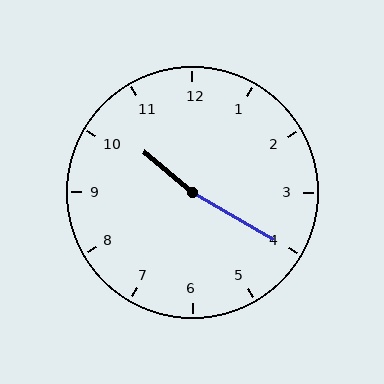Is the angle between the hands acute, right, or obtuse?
It is obtuse.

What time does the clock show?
10:20.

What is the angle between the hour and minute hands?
Approximately 170 degrees.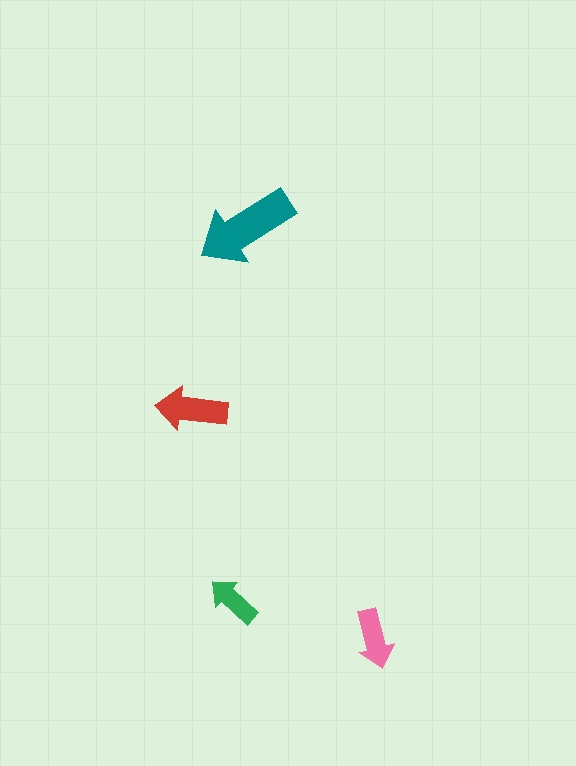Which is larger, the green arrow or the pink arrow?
The pink one.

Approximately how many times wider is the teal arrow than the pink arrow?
About 1.5 times wider.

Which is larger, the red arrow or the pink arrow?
The red one.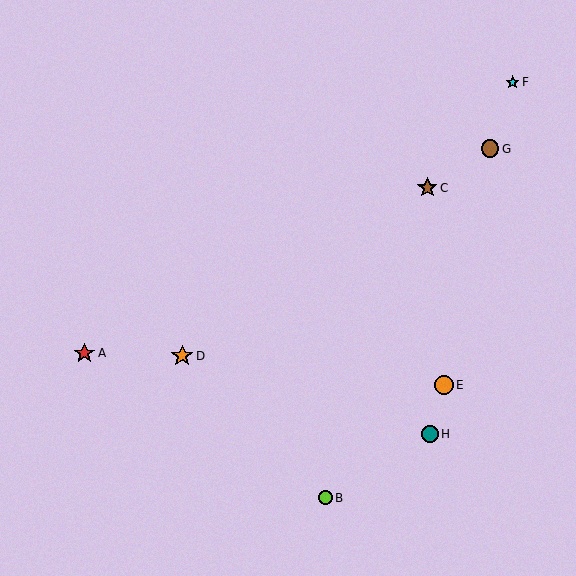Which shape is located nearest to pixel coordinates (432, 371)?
The orange circle (labeled E) at (444, 385) is nearest to that location.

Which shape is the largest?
The orange star (labeled D) is the largest.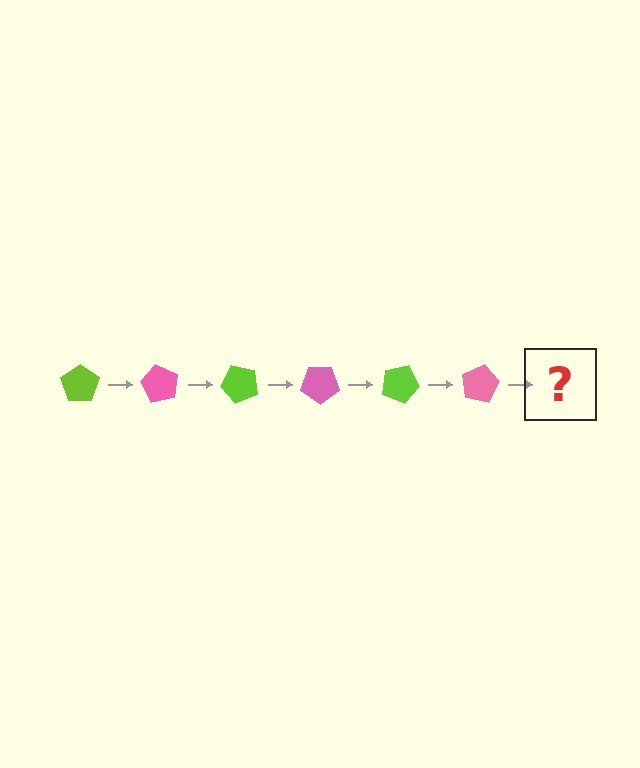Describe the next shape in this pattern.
It should be a lime pentagon, rotated 360 degrees from the start.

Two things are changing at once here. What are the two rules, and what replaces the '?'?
The two rules are that it rotates 60 degrees each step and the color cycles through lime and pink. The '?' should be a lime pentagon, rotated 360 degrees from the start.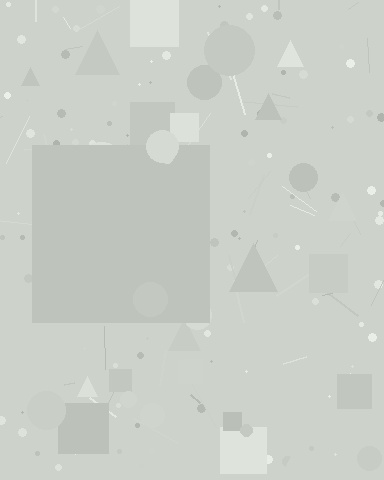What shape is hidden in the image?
A square is hidden in the image.